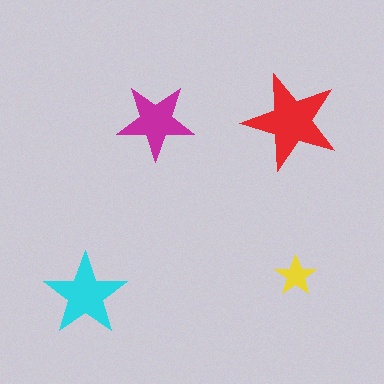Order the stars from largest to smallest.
the red one, the cyan one, the magenta one, the yellow one.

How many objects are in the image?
There are 4 objects in the image.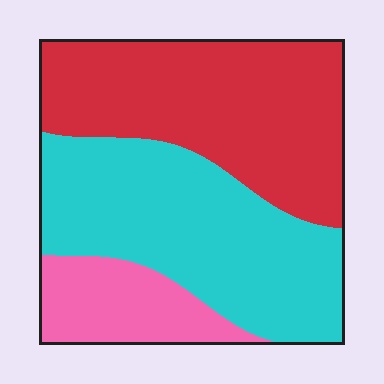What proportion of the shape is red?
Red takes up between a quarter and a half of the shape.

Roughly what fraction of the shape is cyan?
Cyan covers roughly 45% of the shape.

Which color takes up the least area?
Pink, at roughly 15%.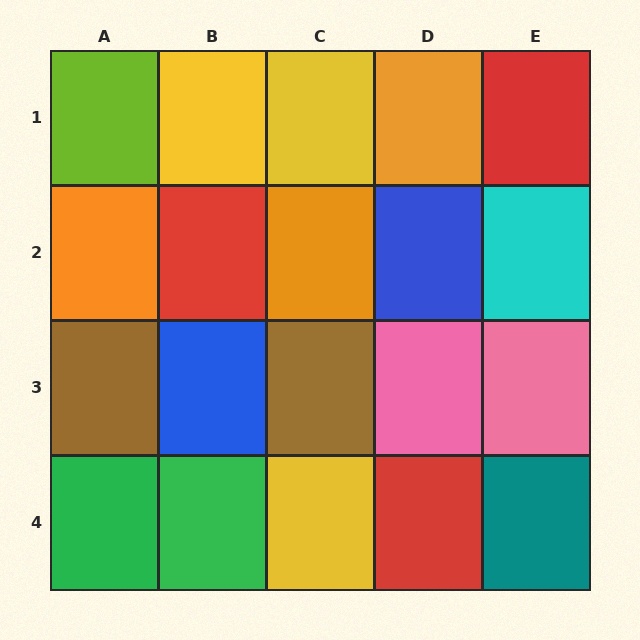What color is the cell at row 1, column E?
Red.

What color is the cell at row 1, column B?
Yellow.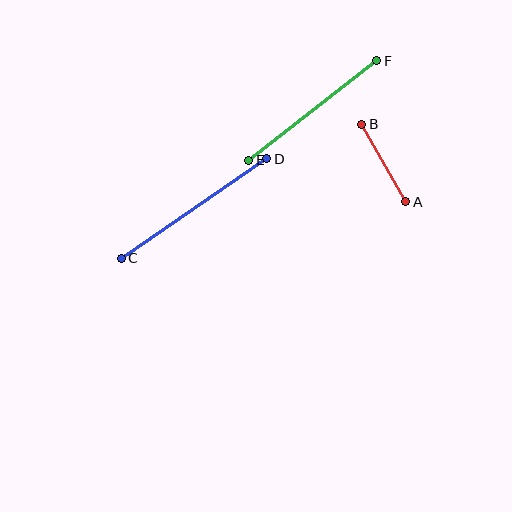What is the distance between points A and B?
The distance is approximately 89 pixels.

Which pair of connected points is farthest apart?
Points C and D are farthest apart.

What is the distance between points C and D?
The distance is approximately 176 pixels.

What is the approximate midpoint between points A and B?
The midpoint is at approximately (384, 163) pixels.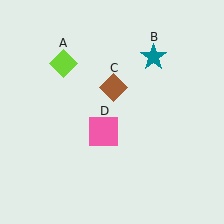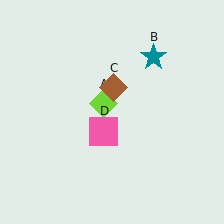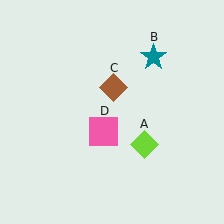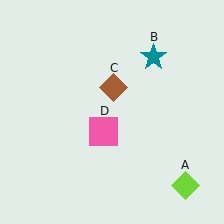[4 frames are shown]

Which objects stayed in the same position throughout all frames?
Teal star (object B) and brown diamond (object C) and pink square (object D) remained stationary.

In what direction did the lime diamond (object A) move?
The lime diamond (object A) moved down and to the right.